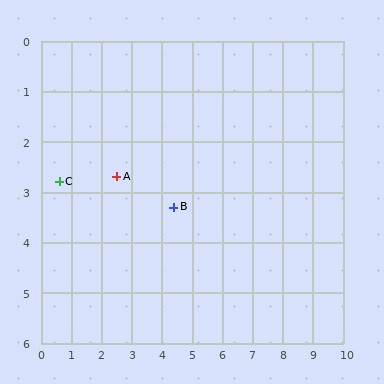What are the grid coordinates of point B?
Point B is at approximately (4.4, 3.3).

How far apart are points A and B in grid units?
Points A and B are about 2.0 grid units apart.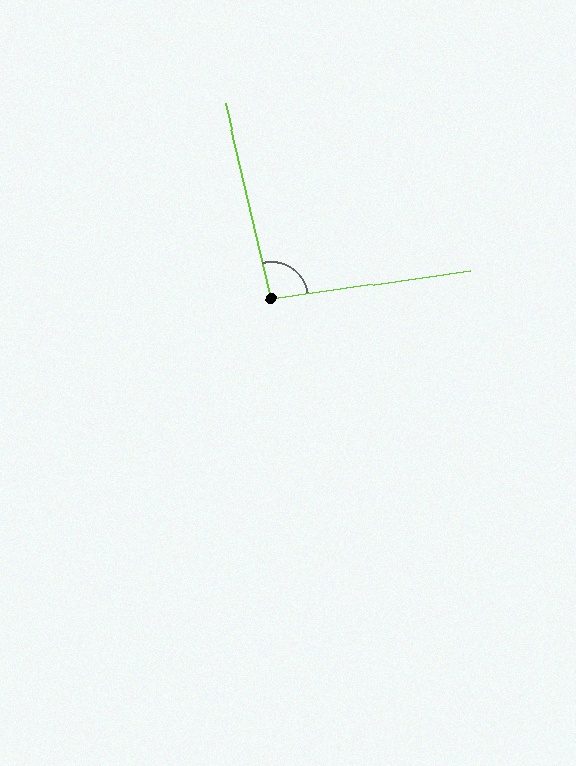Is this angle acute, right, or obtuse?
It is obtuse.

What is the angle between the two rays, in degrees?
Approximately 95 degrees.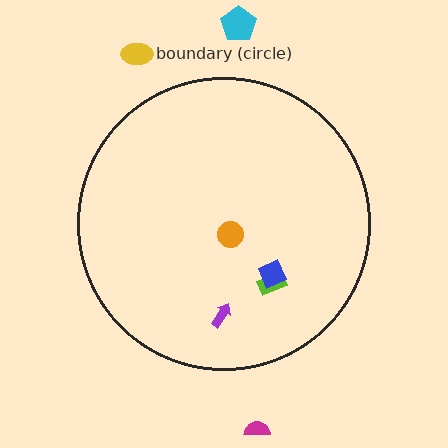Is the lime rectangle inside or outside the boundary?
Inside.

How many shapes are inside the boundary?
4 inside, 3 outside.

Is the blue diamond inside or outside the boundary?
Inside.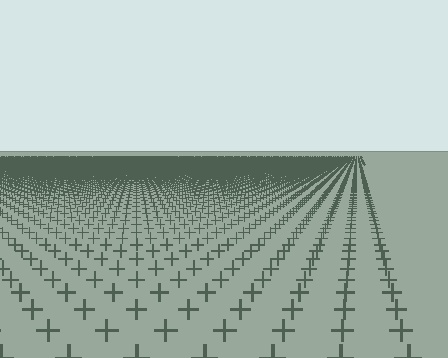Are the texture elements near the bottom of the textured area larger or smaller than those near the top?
Larger. Near the bottom, elements are closer to the viewer and appear at a bigger on-screen size.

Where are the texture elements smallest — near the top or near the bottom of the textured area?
Near the top.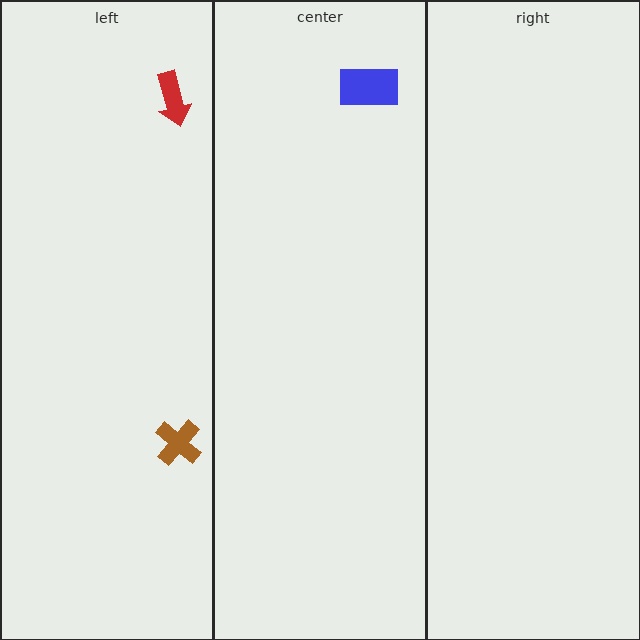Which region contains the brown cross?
The left region.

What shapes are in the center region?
The blue rectangle.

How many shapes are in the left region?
2.